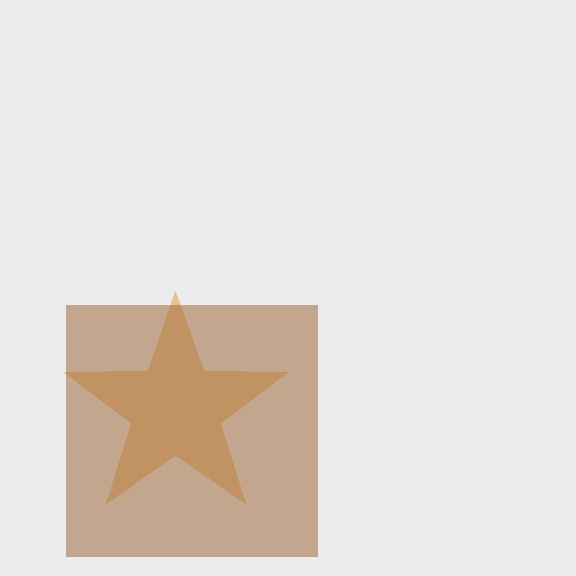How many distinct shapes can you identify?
There are 2 distinct shapes: an orange star, a brown square.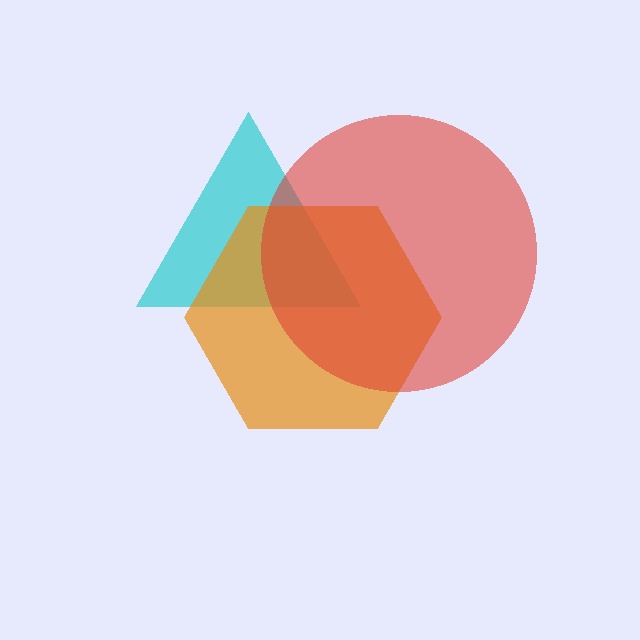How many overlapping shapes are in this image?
There are 3 overlapping shapes in the image.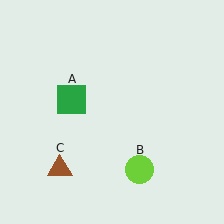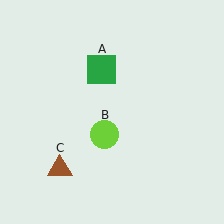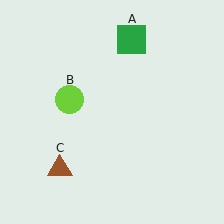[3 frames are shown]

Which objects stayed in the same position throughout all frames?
Brown triangle (object C) remained stationary.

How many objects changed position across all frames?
2 objects changed position: green square (object A), lime circle (object B).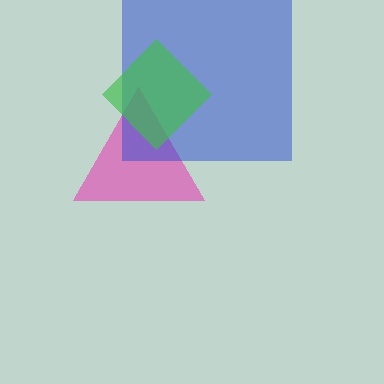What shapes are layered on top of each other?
The layered shapes are: a pink triangle, a blue square, a green diamond.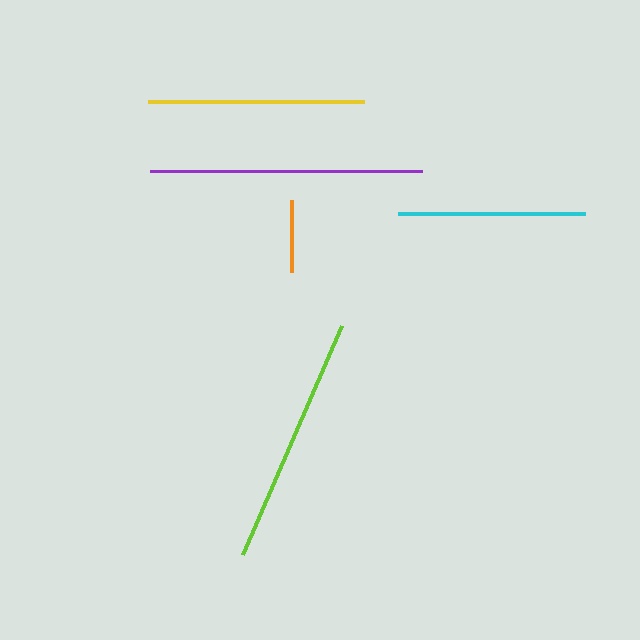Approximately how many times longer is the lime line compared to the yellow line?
The lime line is approximately 1.2 times the length of the yellow line.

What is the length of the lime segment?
The lime segment is approximately 250 pixels long.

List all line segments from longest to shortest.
From longest to shortest: purple, lime, yellow, cyan, orange.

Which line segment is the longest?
The purple line is the longest at approximately 272 pixels.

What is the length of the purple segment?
The purple segment is approximately 272 pixels long.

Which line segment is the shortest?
The orange line is the shortest at approximately 72 pixels.